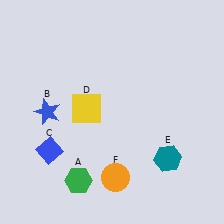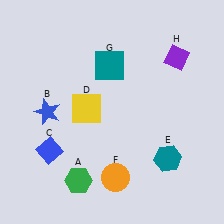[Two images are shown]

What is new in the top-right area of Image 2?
A purple diamond (H) was added in the top-right area of Image 2.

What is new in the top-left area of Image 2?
A teal square (G) was added in the top-left area of Image 2.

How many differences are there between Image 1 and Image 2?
There are 2 differences between the two images.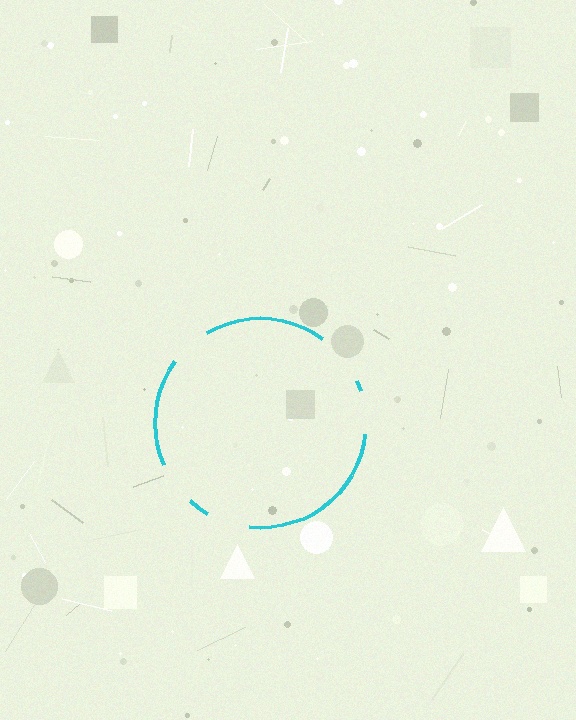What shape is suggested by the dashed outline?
The dashed outline suggests a circle.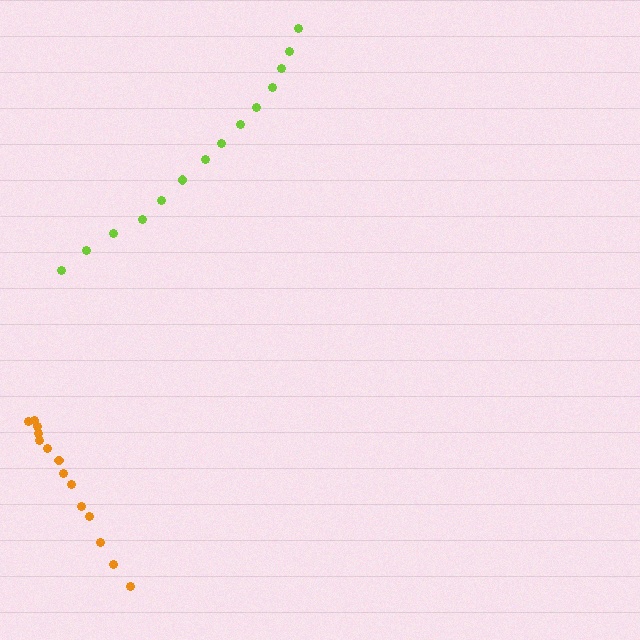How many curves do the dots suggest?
There are 2 distinct paths.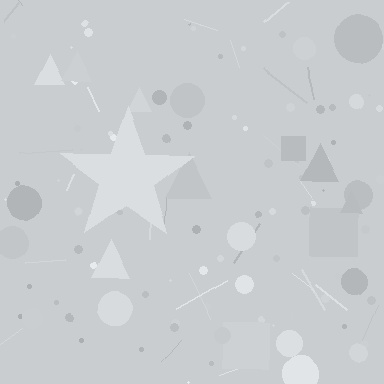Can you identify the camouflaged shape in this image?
The camouflaged shape is a star.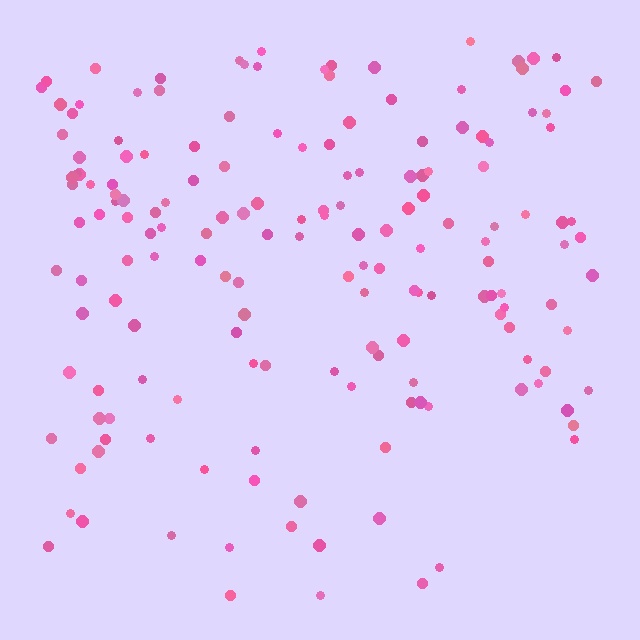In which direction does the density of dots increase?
From bottom to top, with the top side densest.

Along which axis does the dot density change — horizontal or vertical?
Vertical.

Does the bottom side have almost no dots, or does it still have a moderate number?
Still a moderate number, just noticeably fewer than the top.